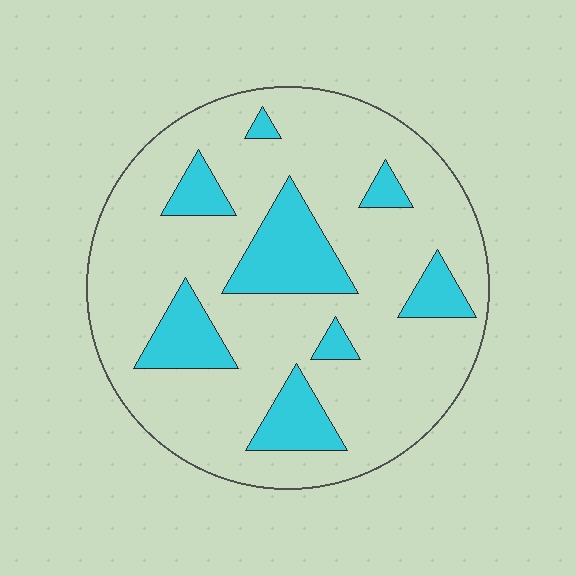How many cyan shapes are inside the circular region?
8.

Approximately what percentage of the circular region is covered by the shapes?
Approximately 20%.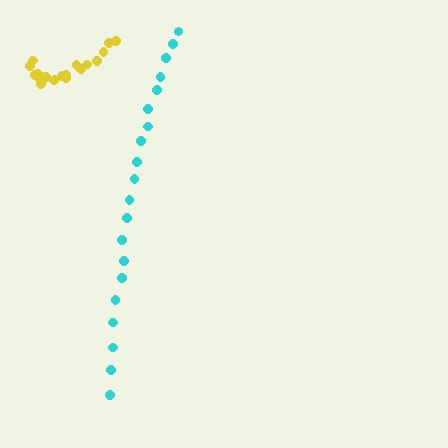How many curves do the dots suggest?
There are 2 distinct paths.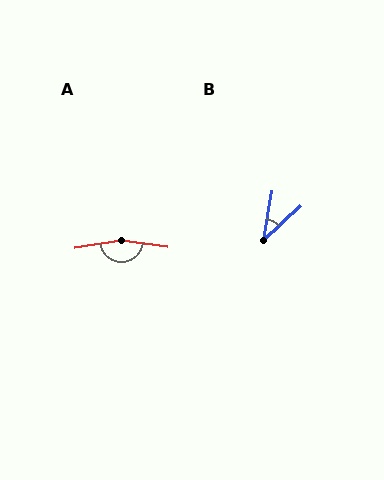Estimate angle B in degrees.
Approximately 38 degrees.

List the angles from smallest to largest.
B (38°), A (164°).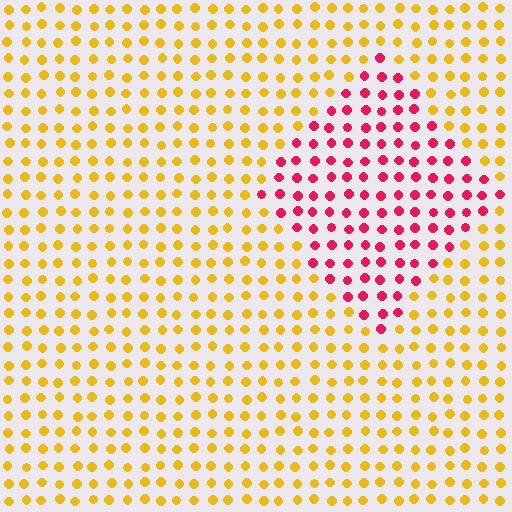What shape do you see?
I see a diamond.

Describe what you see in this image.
The image is filled with small yellow elements in a uniform arrangement. A diamond-shaped region is visible where the elements are tinted to a slightly different hue, forming a subtle color boundary.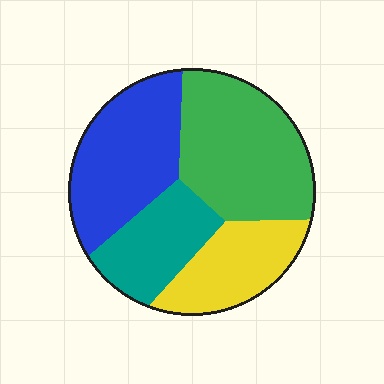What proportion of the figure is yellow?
Yellow covers about 20% of the figure.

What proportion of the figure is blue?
Blue takes up between a sixth and a third of the figure.